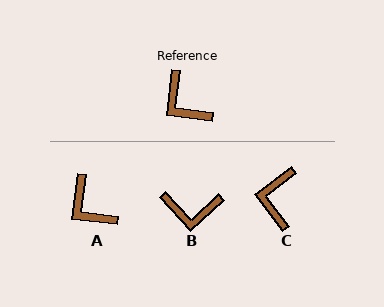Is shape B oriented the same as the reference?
No, it is off by about 50 degrees.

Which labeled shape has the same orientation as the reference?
A.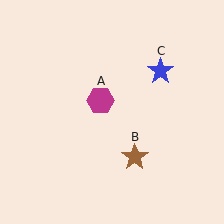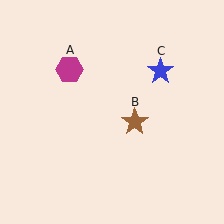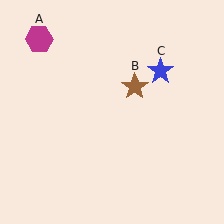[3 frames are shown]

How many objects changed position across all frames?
2 objects changed position: magenta hexagon (object A), brown star (object B).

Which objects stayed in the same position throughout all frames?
Blue star (object C) remained stationary.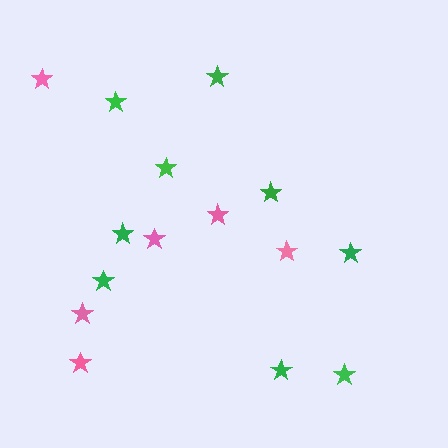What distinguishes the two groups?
There are 2 groups: one group of green stars (9) and one group of pink stars (6).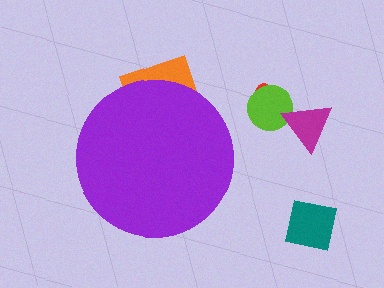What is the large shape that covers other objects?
A purple circle.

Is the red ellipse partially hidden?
No, the red ellipse is fully visible.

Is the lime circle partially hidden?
No, the lime circle is fully visible.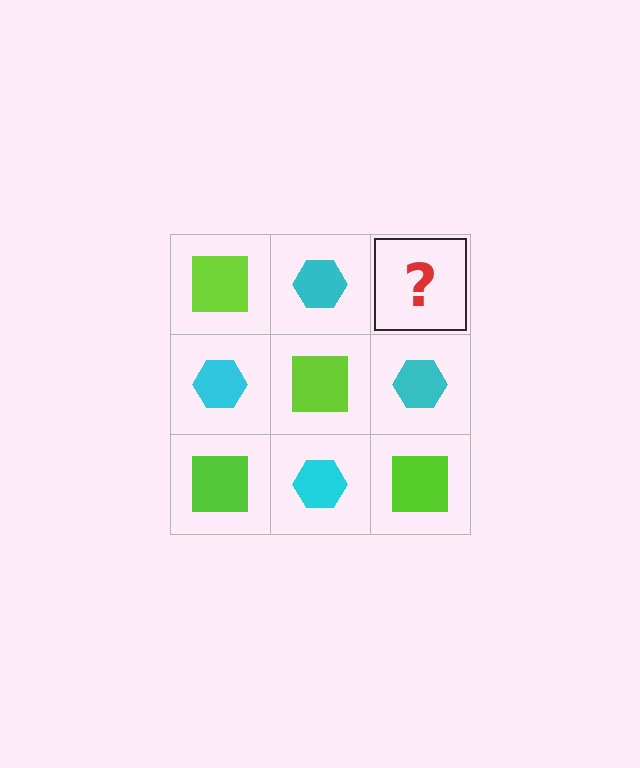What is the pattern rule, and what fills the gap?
The rule is that it alternates lime square and cyan hexagon in a checkerboard pattern. The gap should be filled with a lime square.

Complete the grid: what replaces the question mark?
The question mark should be replaced with a lime square.